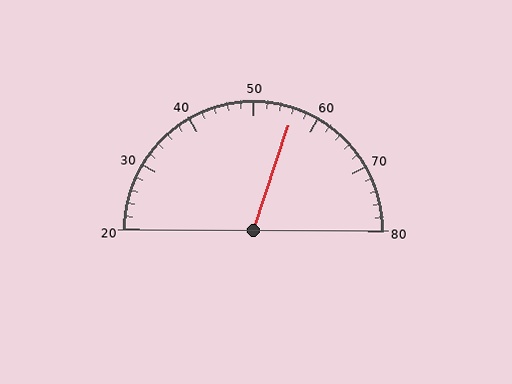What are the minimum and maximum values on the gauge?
The gauge ranges from 20 to 80.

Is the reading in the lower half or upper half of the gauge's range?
The reading is in the upper half of the range (20 to 80).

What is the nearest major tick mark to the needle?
The nearest major tick mark is 60.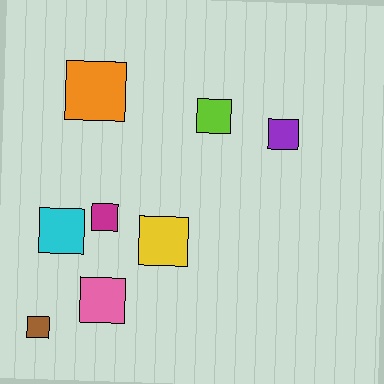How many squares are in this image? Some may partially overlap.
There are 8 squares.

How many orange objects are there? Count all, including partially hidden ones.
There is 1 orange object.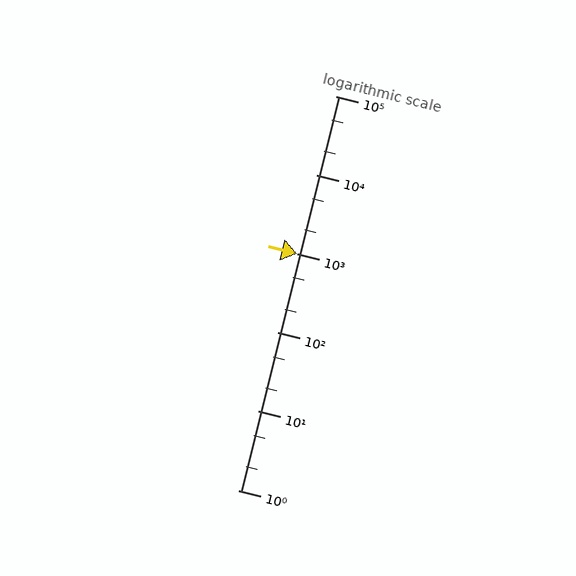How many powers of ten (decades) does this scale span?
The scale spans 5 decades, from 1 to 100000.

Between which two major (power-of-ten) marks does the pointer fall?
The pointer is between 1000 and 10000.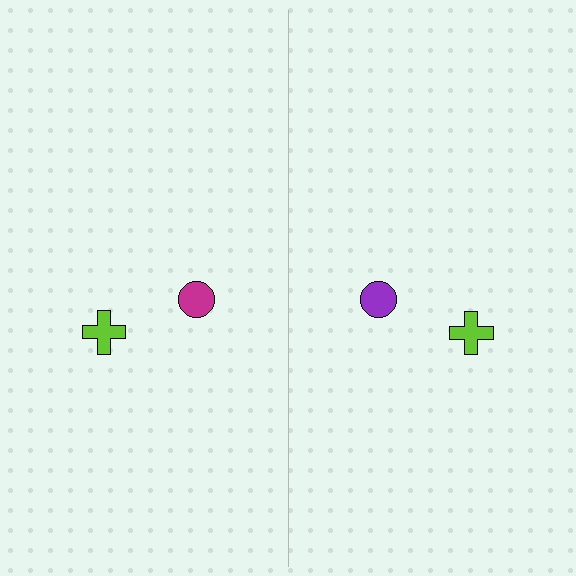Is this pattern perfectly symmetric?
No, the pattern is not perfectly symmetric. The purple circle on the right side breaks the symmetry — its mirror counterpart is magenta.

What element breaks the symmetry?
The purple circle on the right side breaks the symmetry — its mirror counterpart is magenta.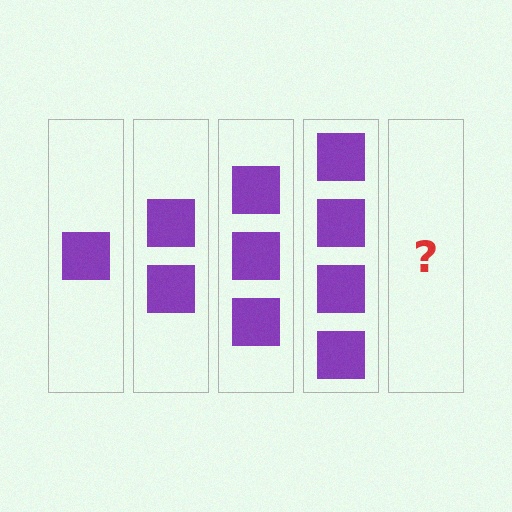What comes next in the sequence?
The next element should be 5 squares.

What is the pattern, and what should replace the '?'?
The pattern is that each step adds one more square. The '?' should be 5 squares.